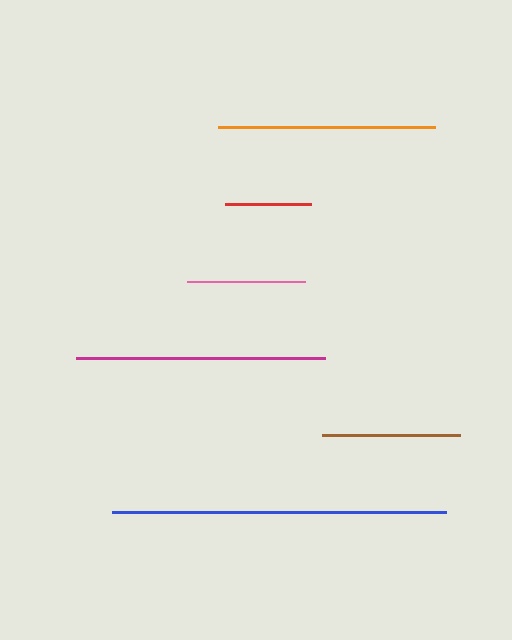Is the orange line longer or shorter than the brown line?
The orange line is longer than the brown line.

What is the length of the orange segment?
The orange segment is approximately 217 pixels long.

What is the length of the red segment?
The red segment is approximately 86 pixels long.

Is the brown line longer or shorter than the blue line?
The blue line is longer than the brown line.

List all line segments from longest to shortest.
From longest to shortest: blue, magenta, orange, brown, pink, red.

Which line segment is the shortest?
The red line is the shortest at approximately 86 pixels.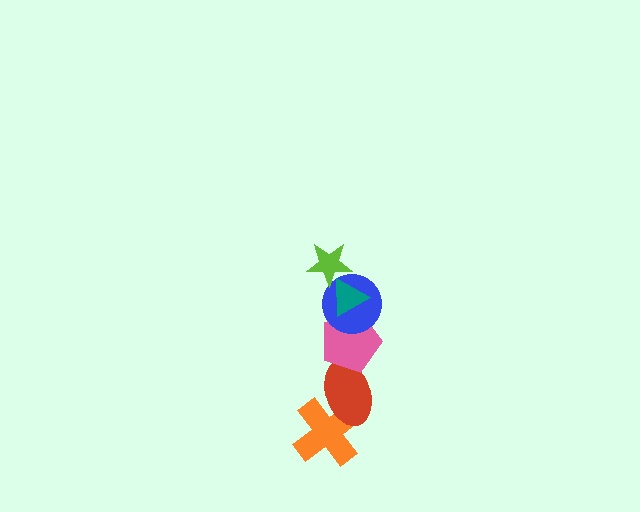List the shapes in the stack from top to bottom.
From top to bottom: the lime star, the teal triangle, the blue circle, the pink pentagon, the red ellipse, the orange cross.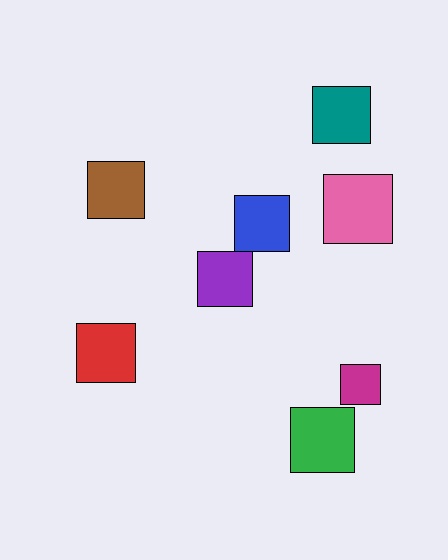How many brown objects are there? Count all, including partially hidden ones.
There is 1 brown object.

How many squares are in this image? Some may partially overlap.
There are 8 squares.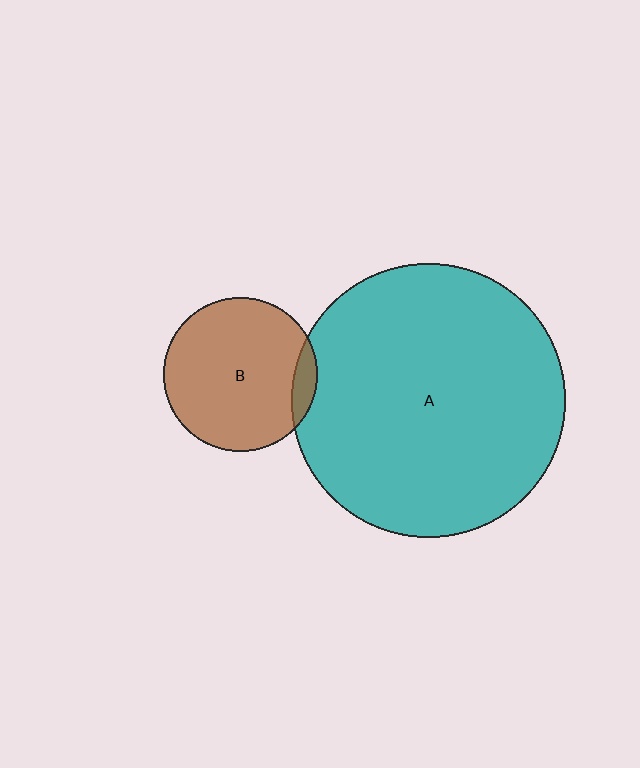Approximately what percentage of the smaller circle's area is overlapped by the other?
Approximately 10%.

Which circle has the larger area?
Circle A (teal).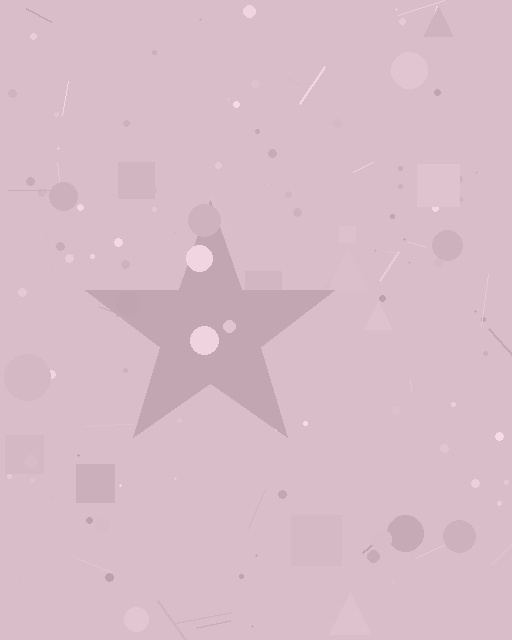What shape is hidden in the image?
A star is hidden in the image.